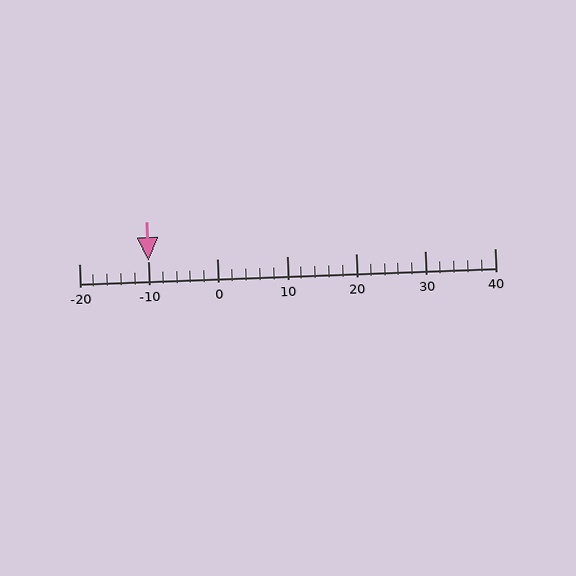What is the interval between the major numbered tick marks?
The major tick marks are spaced 10 units apart.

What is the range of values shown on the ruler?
The ruler shows values from -20 to 40.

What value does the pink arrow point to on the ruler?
The pink arrow points to approximately -10.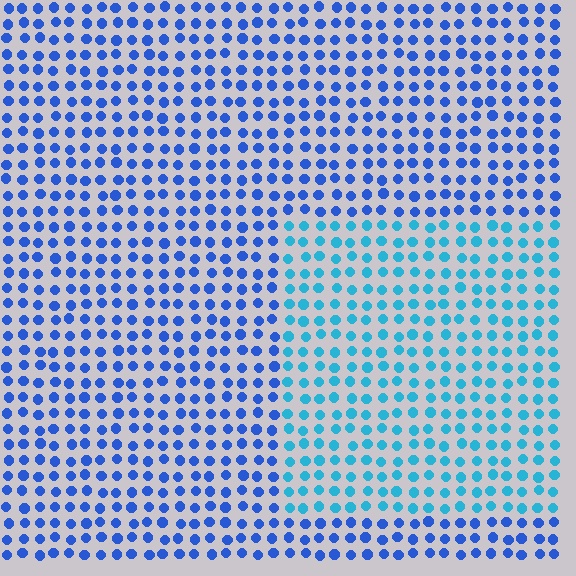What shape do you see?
I see a rectangle.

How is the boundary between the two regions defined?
The boundary is defined purely by a slight shift in hue (about 32 degrees). Spacing, size, and orientation are identical on both sides.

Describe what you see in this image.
The image is filled with small blue elements in a uniform arrangement. A rectangle-shaped region is visible where the elements are tinted to a slightly different hue, forming a subtle color boundary.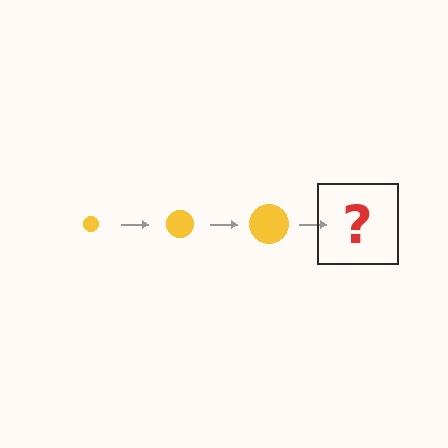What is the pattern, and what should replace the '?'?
The pattern is that the circle gets progressively larger each step. The '?' should be a yellow circle, larger than the previous one.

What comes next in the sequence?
The next element should be a yellow circle, larger than the previous one.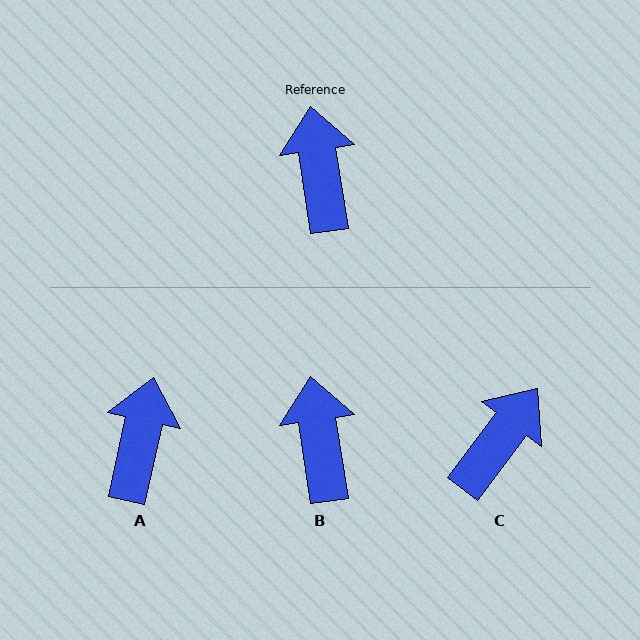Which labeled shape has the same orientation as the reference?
B.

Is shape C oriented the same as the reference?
No, it is off by about 46 degrees.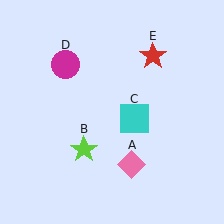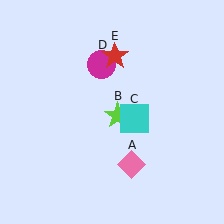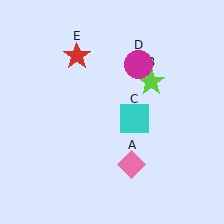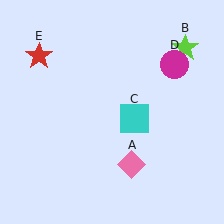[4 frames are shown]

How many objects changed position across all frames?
3 objects changed position: lime star (object B), magenta circle (object D), red star (object E).